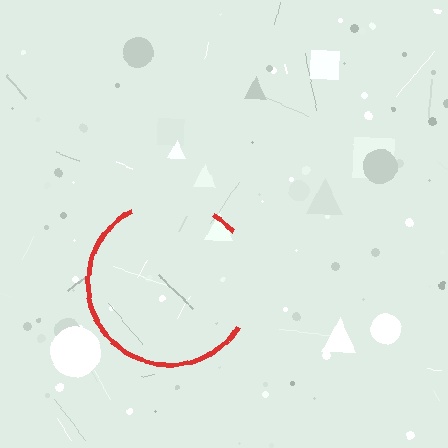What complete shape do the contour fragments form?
The contour fragments form a circle.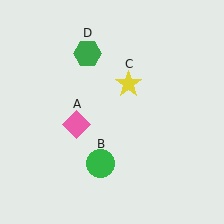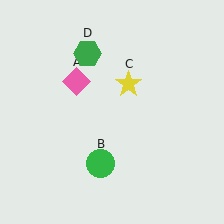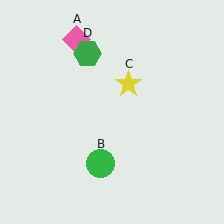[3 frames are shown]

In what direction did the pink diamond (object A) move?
The pink diamond (object A) moved up.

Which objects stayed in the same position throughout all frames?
Green circle (object B) and yellow star (object C) and green hexagon (object D) remained stationary.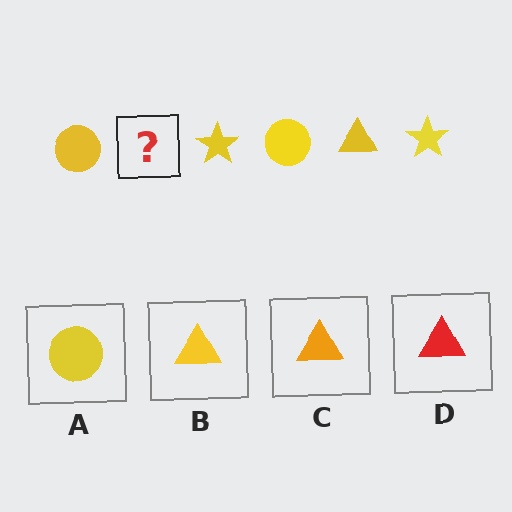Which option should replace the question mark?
Option B.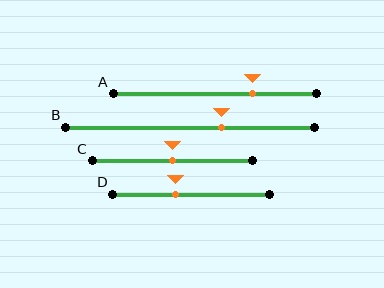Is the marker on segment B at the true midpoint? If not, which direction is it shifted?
No, the marker on segment B is shifted to the right by about 13% of the segment length.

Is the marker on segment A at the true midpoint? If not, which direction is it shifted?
No, the marker on segment A is shifted to the right by about 19% of the segment length.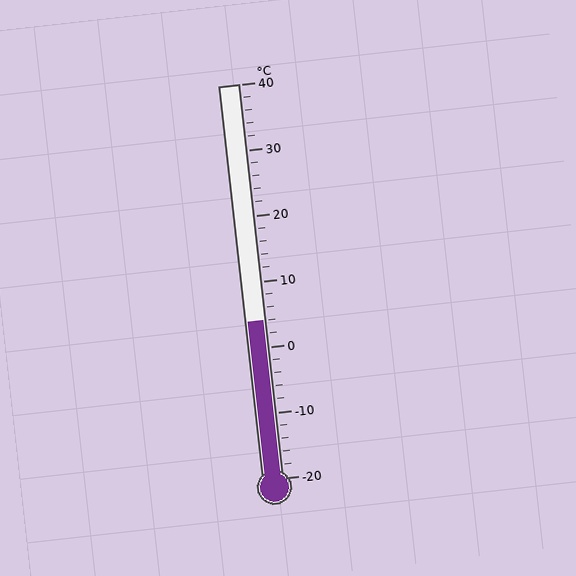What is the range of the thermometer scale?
The thermometer scale ranges from -20°C to 40°C.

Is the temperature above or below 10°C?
The temperature is below 10°C.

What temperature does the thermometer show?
The thermometer shows approximately 4°C.